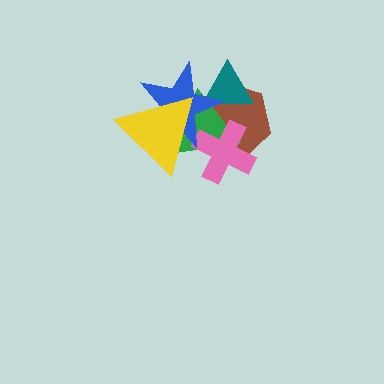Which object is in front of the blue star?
The yellow triangle is in front of the blue star.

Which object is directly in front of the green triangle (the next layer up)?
The teal triangle is directly in front of the green triangle.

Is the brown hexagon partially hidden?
Yes, it is partially covered by another shape.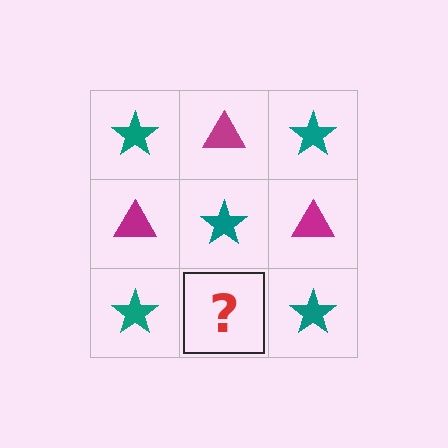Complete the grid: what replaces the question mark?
The question mark should be replaced with a magenta triangle.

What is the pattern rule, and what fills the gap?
The rule is that it alternates teal star and magenta triangle in a checkerboard pattern. The gap should be filled with a magenta triangle.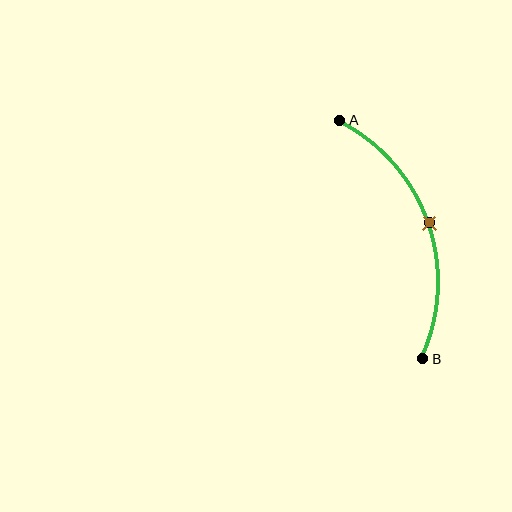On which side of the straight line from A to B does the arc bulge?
The arc bulges to the right of the straight line connecting A and B.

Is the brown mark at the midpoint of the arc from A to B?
Yes. The brown mark lies on the arc at equal arc-length from both A and B — it is the arc midpoint.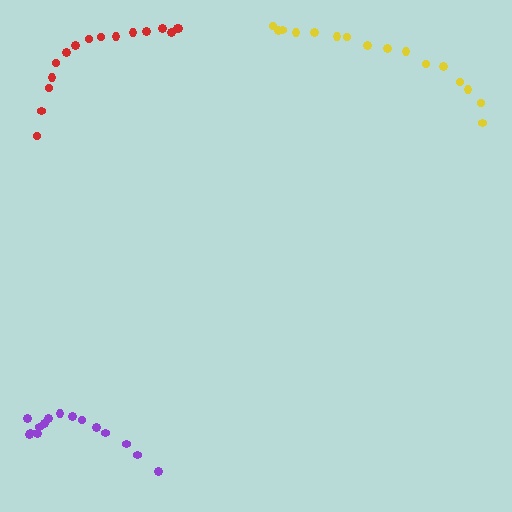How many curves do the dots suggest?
There are 3 distinct paths.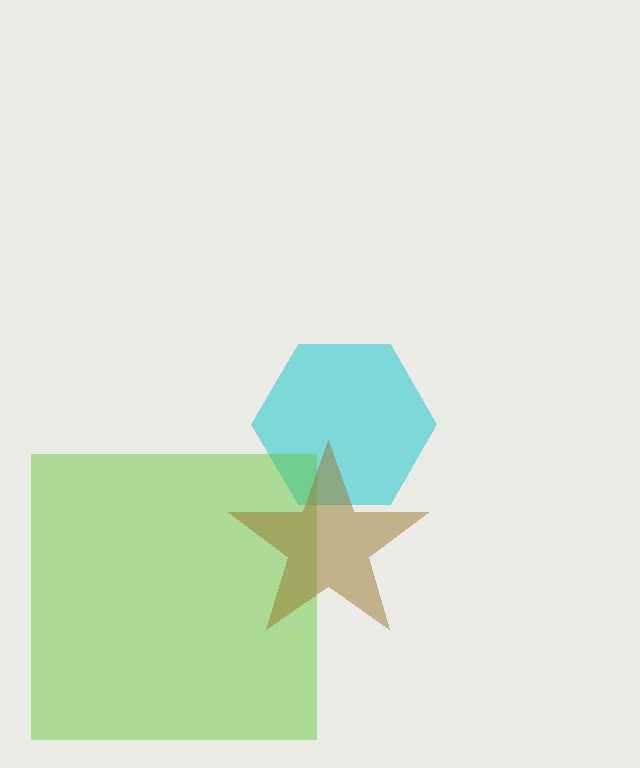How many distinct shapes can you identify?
There are 3 distinct shapes: a cyan hexagon, a lime square, a brown star.